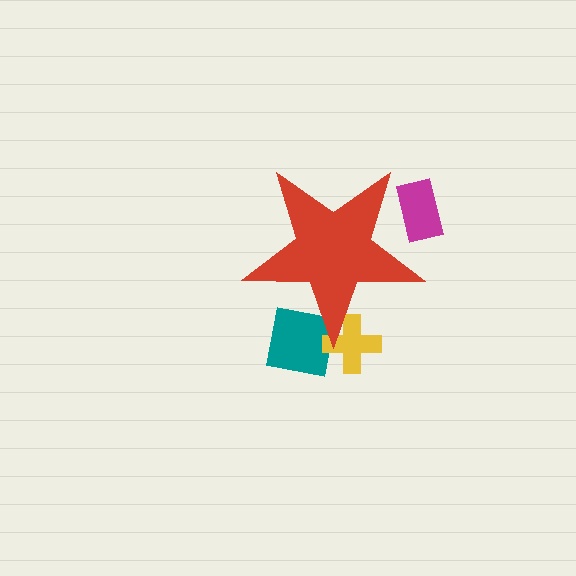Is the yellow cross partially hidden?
Yes, the yellow cross is partially hidden behind the red star.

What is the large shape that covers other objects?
A red star.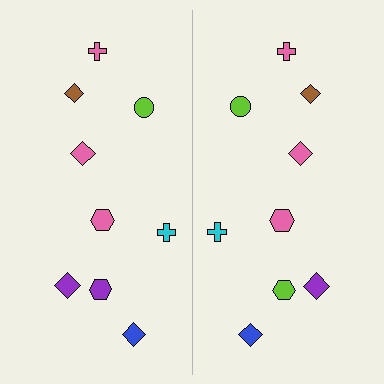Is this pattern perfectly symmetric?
No, the pattern is not perfectly symmetric. The lime hexagon on the right side breaks the symmetry — its mirror counterpart is purple.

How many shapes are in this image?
There are 18 shapes in this image.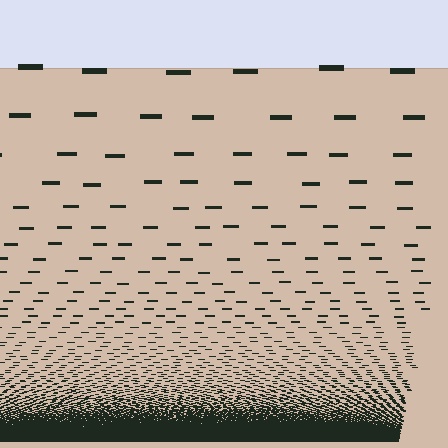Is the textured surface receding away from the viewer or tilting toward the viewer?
The surface appears to tilt toward the viewer. Texture elements get larger and sparser toward the top.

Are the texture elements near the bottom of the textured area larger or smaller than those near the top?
Smaller. The gradient is inverted — elements near the bottom are smaller and denser.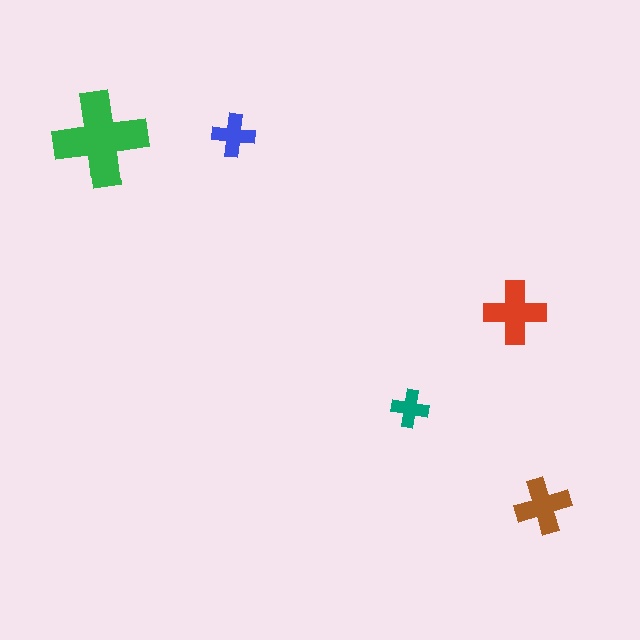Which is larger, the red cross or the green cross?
The green one.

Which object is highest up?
The blue cross is topmost.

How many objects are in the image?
There are 5 objects in the image.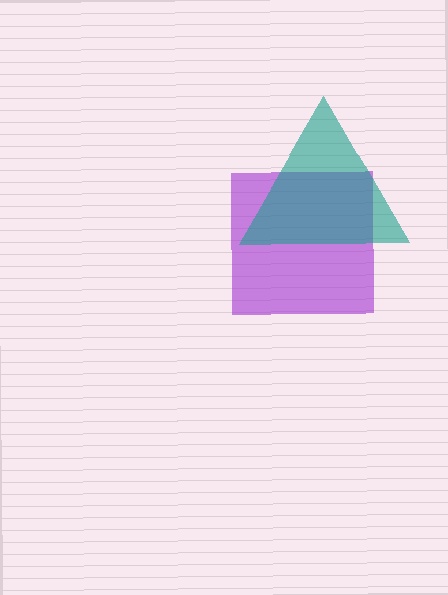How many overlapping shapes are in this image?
There are 2 overlapping shapes in the image.